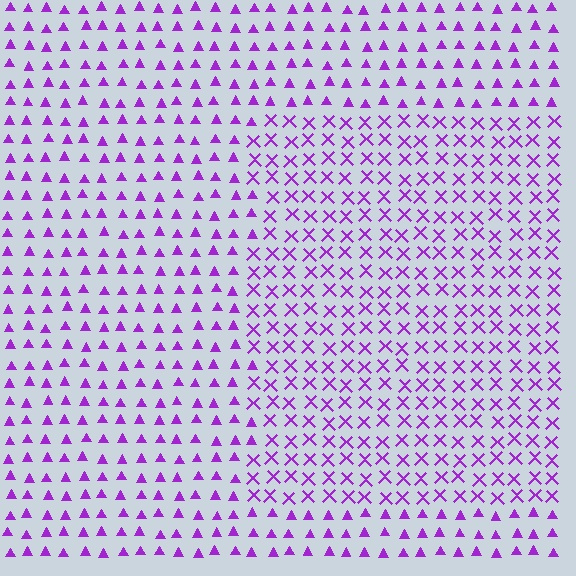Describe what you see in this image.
The image is filled with small purple elements arranged in a uniform grid. A rectangle-shaped region contains X marks, while the surrounding area contains triangles. The boundary is defined purely by the change in element shape.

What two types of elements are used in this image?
The image uses X marks inside the rectangle region and triangles outside it.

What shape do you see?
I see a rectangle.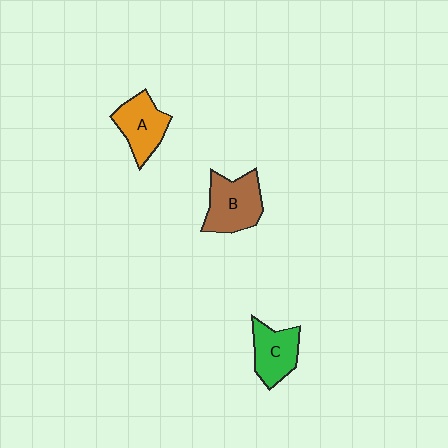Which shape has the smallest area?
Shape C (green).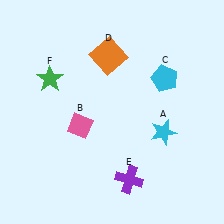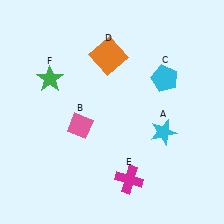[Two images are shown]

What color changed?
The cross (E) changed from purple in Image 1 to magenta in Image 2.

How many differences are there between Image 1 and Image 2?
There is 1 difference between the two images.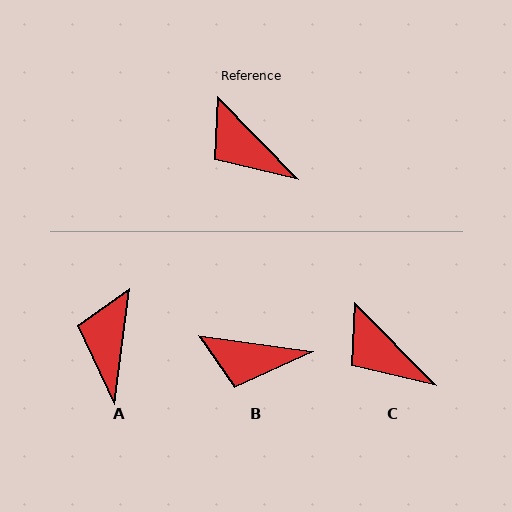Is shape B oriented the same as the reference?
No, it is off by about 38 degrees.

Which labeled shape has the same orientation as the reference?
C.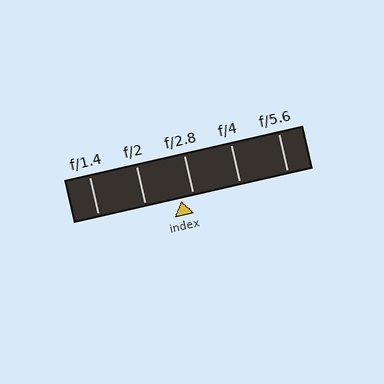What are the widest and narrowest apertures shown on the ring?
The widest aperture shown is f/1.4 and the narrowest is f/5.6.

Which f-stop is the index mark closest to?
The index mark is closest to f/2.8.